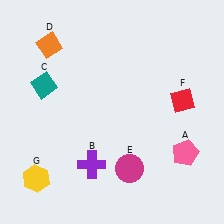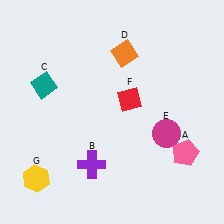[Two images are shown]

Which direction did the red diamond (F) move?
The red diamond (F) moved left.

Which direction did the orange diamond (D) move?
The orange diamond (D) moved right.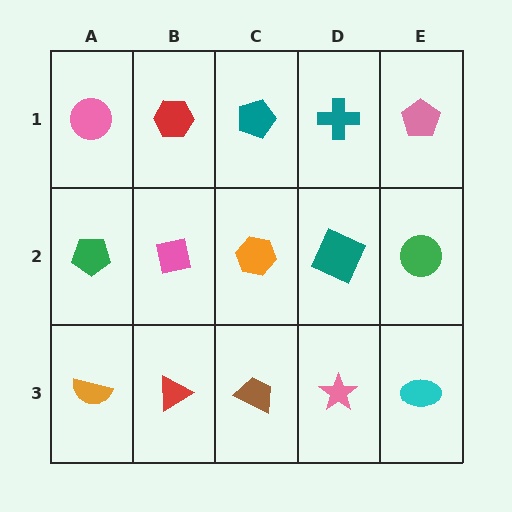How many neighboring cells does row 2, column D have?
4.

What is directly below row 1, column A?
A green pentagon.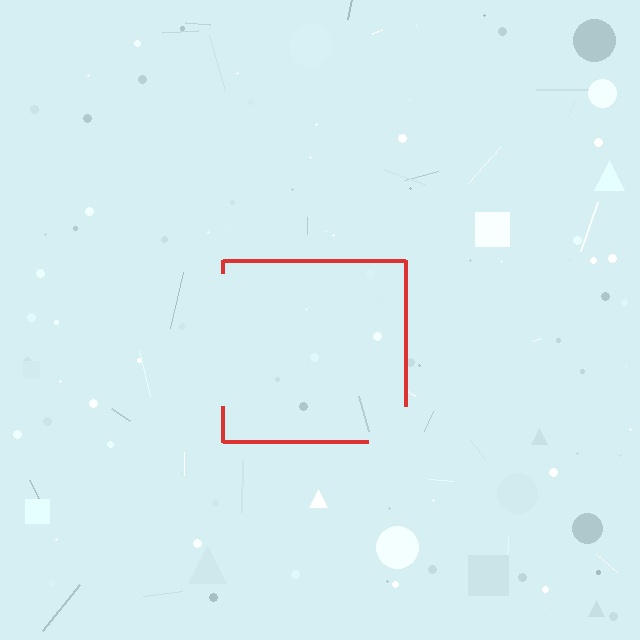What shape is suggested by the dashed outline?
The dashed outline suggests a square.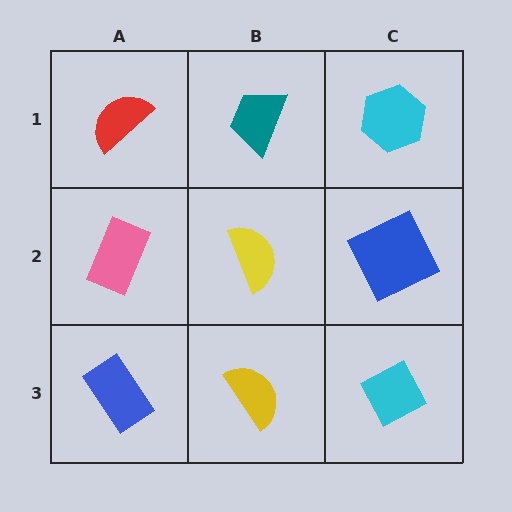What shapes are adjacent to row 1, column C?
A blue square (row 2, column C), a teal trapezoid (row 1, column B).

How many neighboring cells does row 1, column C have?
2.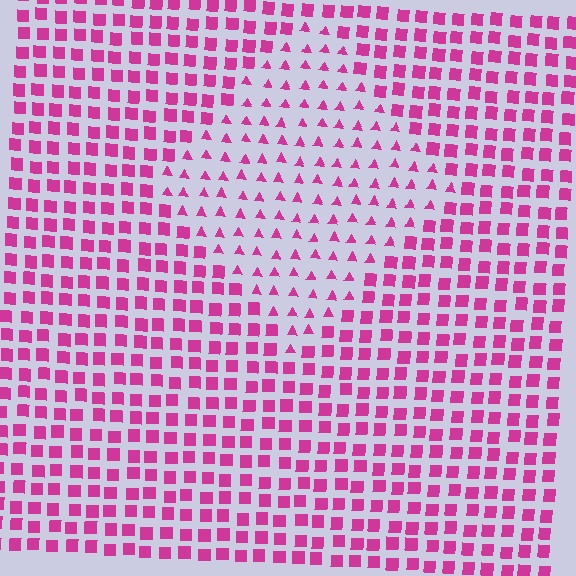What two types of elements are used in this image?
The image uses triangles inside the diamond region and squares outside it.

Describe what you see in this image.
The image is filled with small magenta elements arranged in a uniform grid. A diamond-shaped region contains triangles, while the surrounding area contains squares. The boundary is defined purely by the change in element shape.